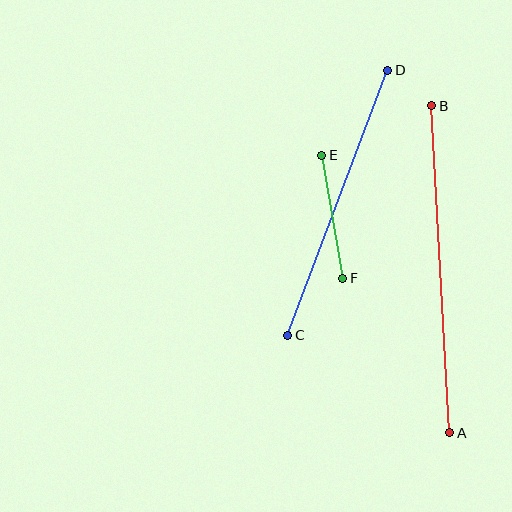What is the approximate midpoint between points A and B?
The midpoint is at approximately (441, 269) pixels.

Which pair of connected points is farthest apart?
Points A and B are farthest apart.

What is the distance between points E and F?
The distance is approximately 125 pixels.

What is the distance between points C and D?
The distance is approximately 283 pixels.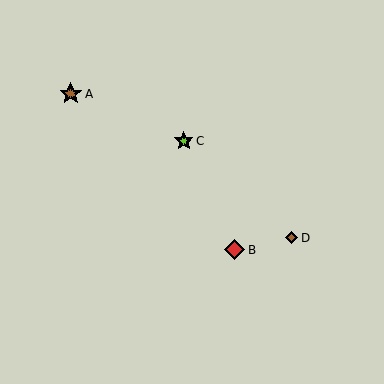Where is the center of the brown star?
The center of the brown star is at (71, 94).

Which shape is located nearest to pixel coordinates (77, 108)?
The brown star (labeled A) at (71, 94) is nearest to that location.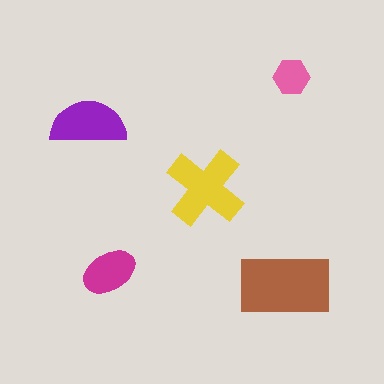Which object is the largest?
The brown rectangle.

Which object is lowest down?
The brown rectangle is bottommost.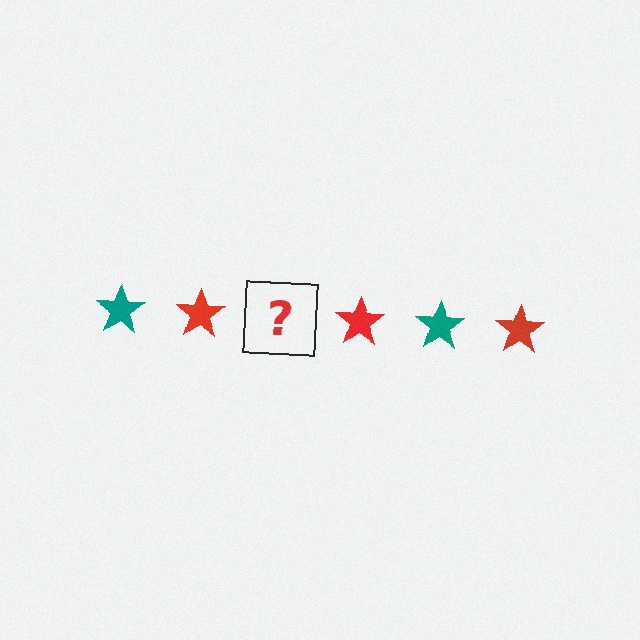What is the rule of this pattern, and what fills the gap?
The rule is that the pattern cycles through teal, red stars. The gap should be filled with a teal star.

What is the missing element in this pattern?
The missing element is a teal star.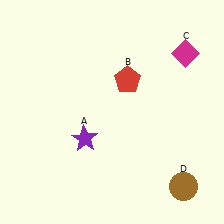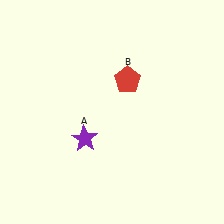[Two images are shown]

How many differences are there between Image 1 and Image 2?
There are 2 differences between the two images.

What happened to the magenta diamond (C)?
The magenta diamond (C) was removed in Image 2. It was in the top-right area of Image 1.